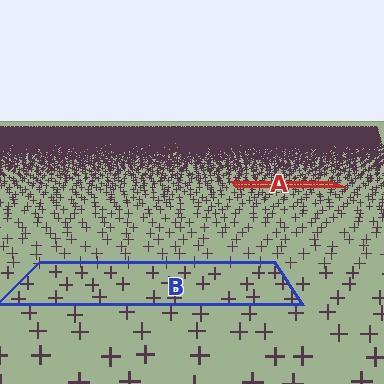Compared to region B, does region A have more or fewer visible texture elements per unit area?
Region A has more texture elements per unit area — they are packed more densely because it is farther away.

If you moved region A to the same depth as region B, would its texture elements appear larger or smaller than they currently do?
They would appear larger. At a closer depth, the same texture elements are projected at a bigger on-screen size.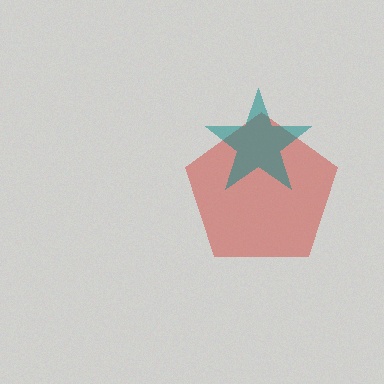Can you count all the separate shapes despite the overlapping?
Yes, there are 2 separate shapes.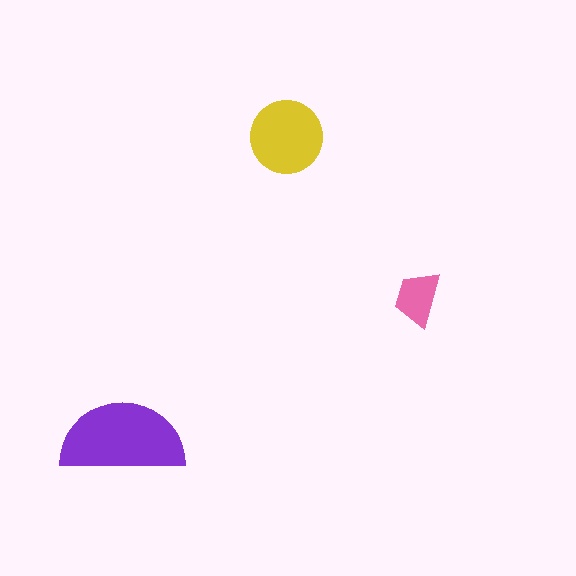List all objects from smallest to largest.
The pink trapezoid, the yellow circle, the purple semicircle.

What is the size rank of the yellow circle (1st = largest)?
2nd.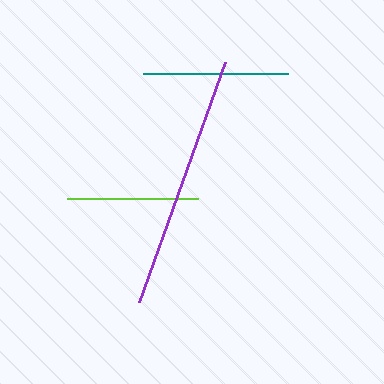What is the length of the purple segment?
The purple segment is approximately 255 pixels long.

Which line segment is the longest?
The purple line is the longest at approximately 255 pixels.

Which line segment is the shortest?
The lime line is the shortest at approximately 131 pixels.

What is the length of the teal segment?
The teal segment is approximately 144 pixels long.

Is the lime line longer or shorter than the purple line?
The purple line is longer than the lime line.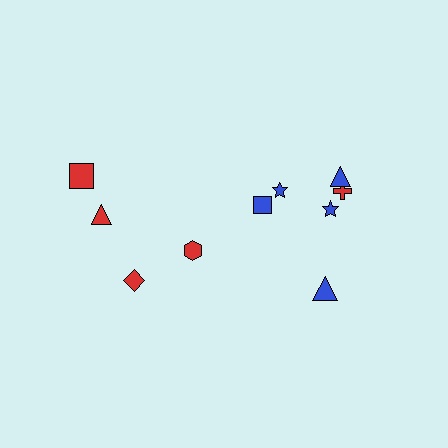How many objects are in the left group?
There are 4 objects.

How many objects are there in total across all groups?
There are 10 objects.